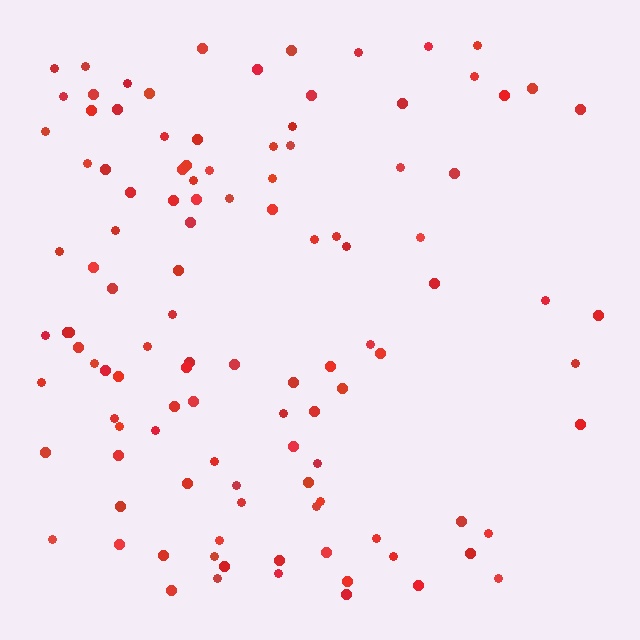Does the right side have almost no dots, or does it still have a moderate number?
Still a moderate number, just noticeably fewer than the left.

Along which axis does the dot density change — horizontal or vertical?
Horizontal.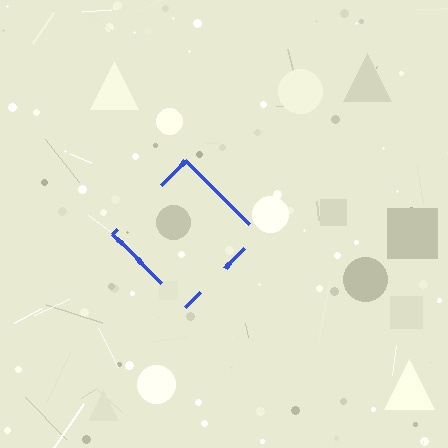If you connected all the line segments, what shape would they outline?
They would outline a diamond.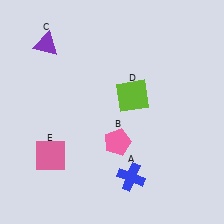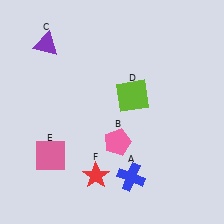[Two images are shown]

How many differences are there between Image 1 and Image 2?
There is 1 difference between the two images.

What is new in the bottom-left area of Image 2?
A red star (F) was added in the bottom-left area of Image 2.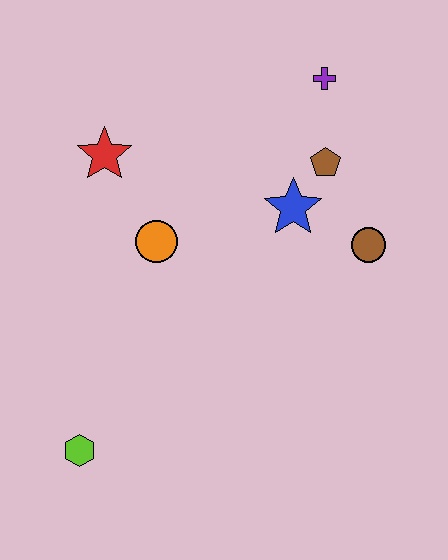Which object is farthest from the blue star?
The lime hexagon is farthest from the blue star.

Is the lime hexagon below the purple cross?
Yes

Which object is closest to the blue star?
The brown pentagon is closest to the blue star.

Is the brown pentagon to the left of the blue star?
No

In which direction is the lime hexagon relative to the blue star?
The lime hexagon is below the blue star.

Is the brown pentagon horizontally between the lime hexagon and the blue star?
No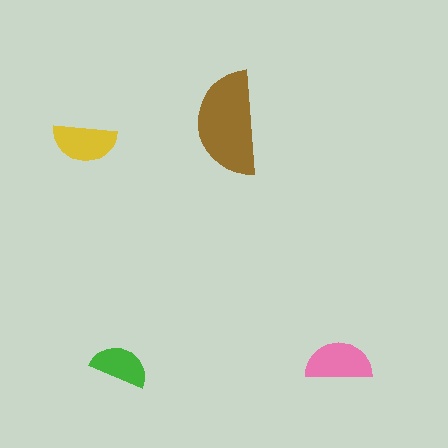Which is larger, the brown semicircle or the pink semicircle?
The brown one.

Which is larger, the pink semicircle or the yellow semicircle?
The pink one.